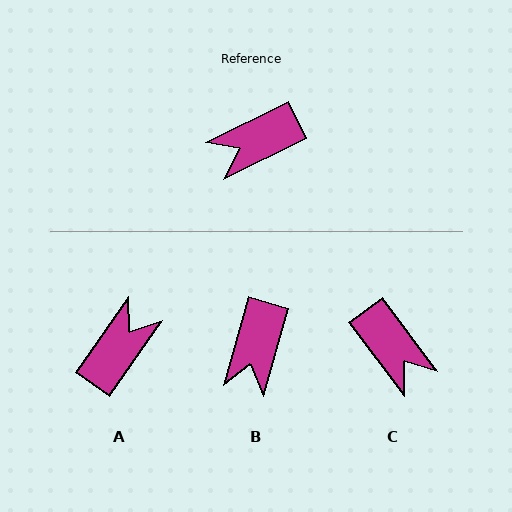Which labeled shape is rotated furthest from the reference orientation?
A, about 152 degrees away.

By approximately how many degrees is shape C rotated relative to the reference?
Approximately 100 degrees counter-clockwise.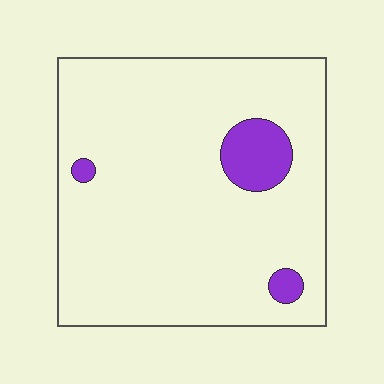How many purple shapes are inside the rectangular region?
3.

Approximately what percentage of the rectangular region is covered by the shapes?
Approximately 10%.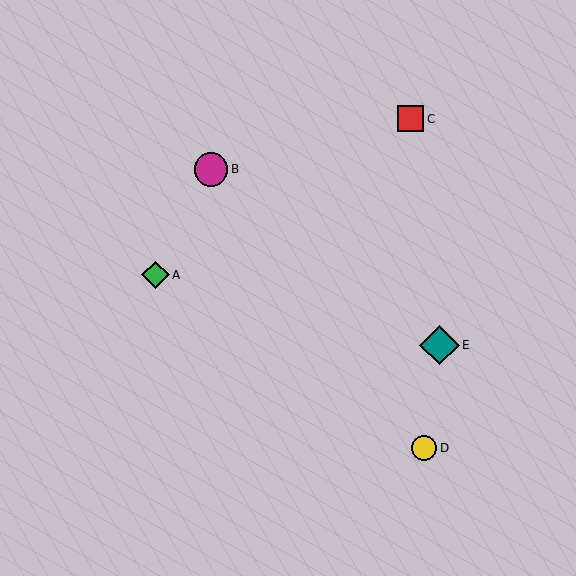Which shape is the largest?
The teal diamond (labeled E) is the largest.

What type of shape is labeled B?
Shape B is a magenta circle.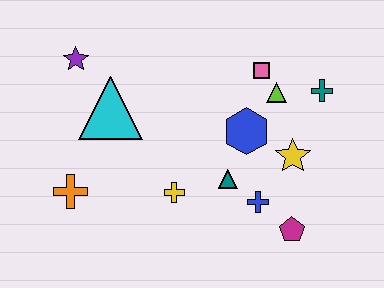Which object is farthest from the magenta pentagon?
The purple star is farthest from the magenta pentagon.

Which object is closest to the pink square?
The lime triangle is closest to the pink square.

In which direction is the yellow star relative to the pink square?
The yellow star is below the pink square.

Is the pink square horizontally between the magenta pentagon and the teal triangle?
Yes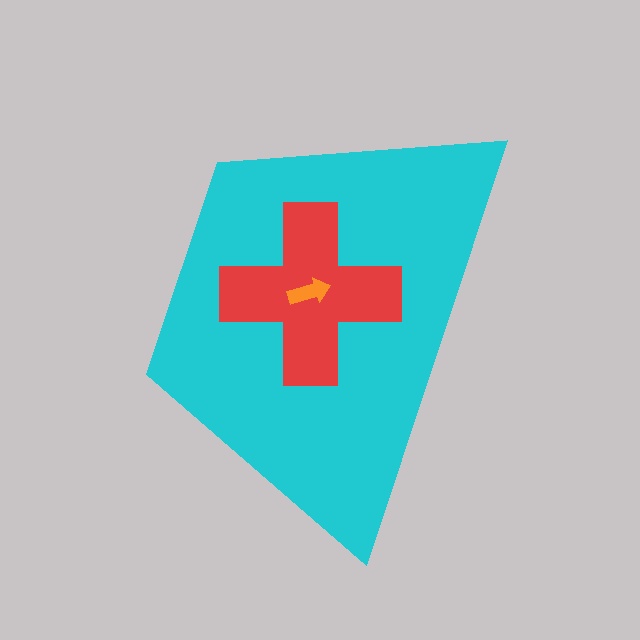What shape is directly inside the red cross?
The orange arrow.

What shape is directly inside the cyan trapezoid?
The red cross.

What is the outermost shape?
The cyan trapezoid.